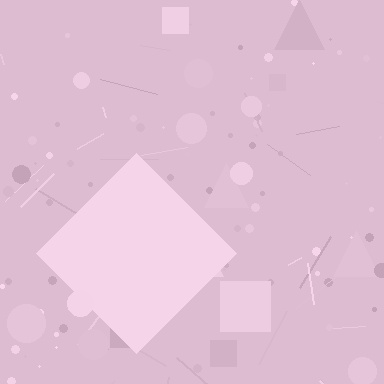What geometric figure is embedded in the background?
A diamond is embedded in the background.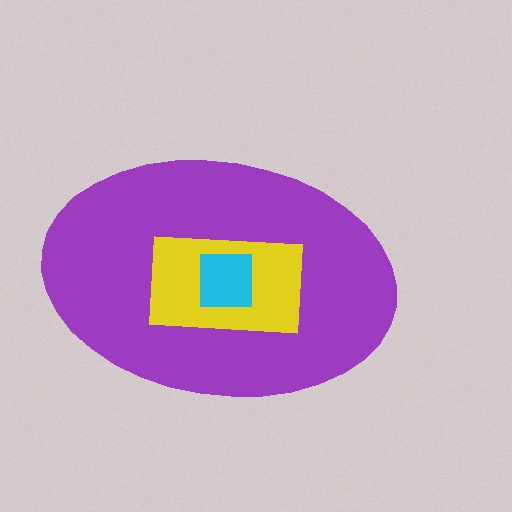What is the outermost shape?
The purple ellipse.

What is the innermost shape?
The cyan square.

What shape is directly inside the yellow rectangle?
The cyan square.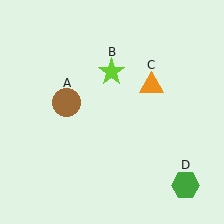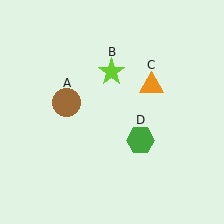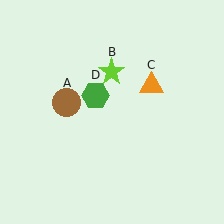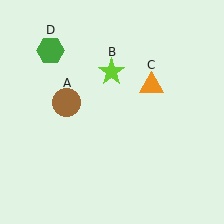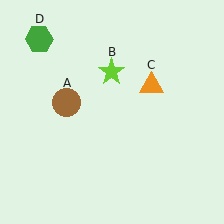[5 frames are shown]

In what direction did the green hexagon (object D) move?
The green hexagon (object D) moved up and to the left.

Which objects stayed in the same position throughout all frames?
Brown circle (object A) and lime star (object B) and orange triangle (object C) remained stationary.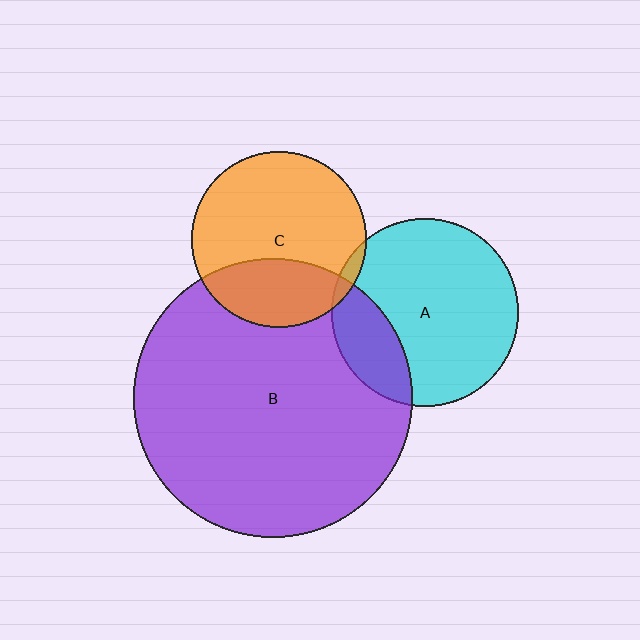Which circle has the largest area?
Circle B (purple).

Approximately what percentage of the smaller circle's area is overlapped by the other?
Approximately 5%.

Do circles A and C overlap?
Yes.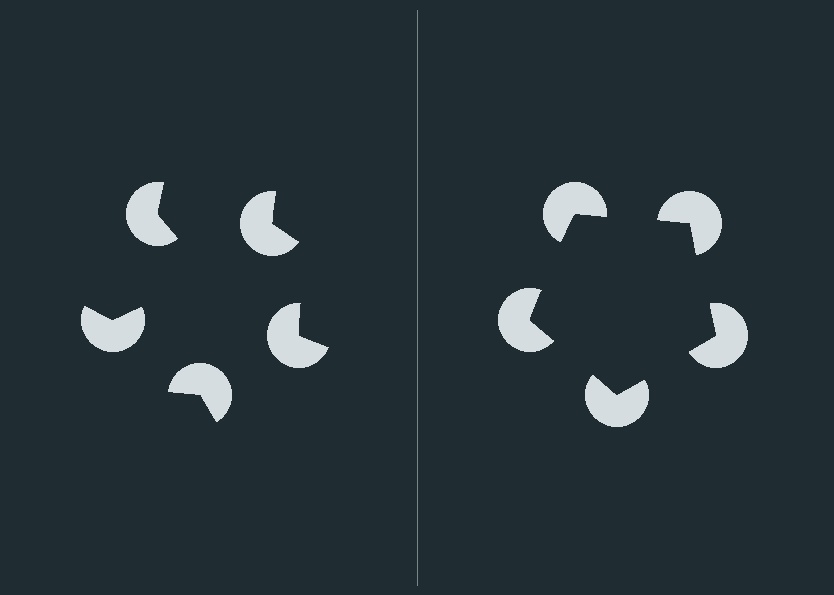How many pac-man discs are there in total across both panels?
10 — 5 on each side.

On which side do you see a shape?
An illusory pentagon appears on the right side. On the left side the wedge cuts are rotated, so no coherent shape forms.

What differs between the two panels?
The pac-man discs are positioned identically on both sides; only the wedge orientations differ. On the right they align to a pentagon; on the left they are misaligned.